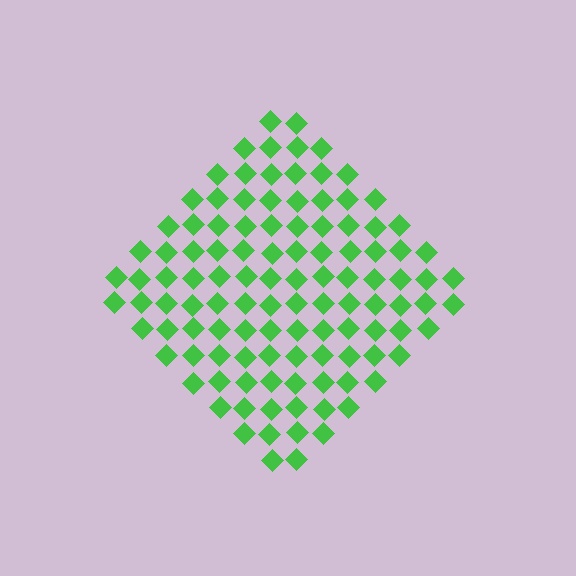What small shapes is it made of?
It is made of small diamonds.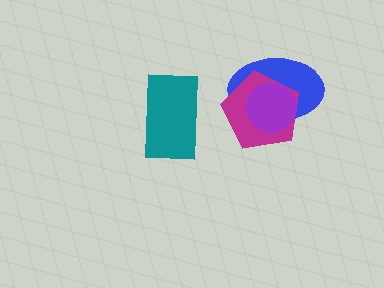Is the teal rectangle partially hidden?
No, no other shape covers it.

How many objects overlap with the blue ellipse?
2 objects overlap with the blue ellipse.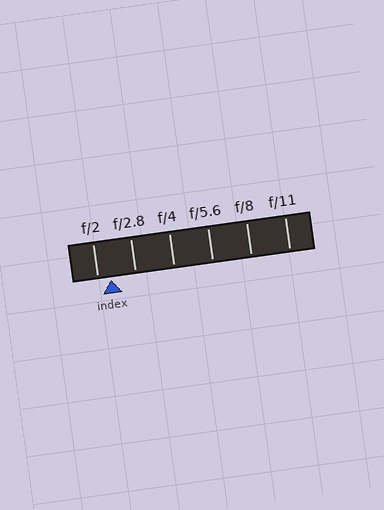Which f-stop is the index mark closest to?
The index mark is closest to f/2.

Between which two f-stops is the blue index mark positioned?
The index mark is between f/2 and f/2.8.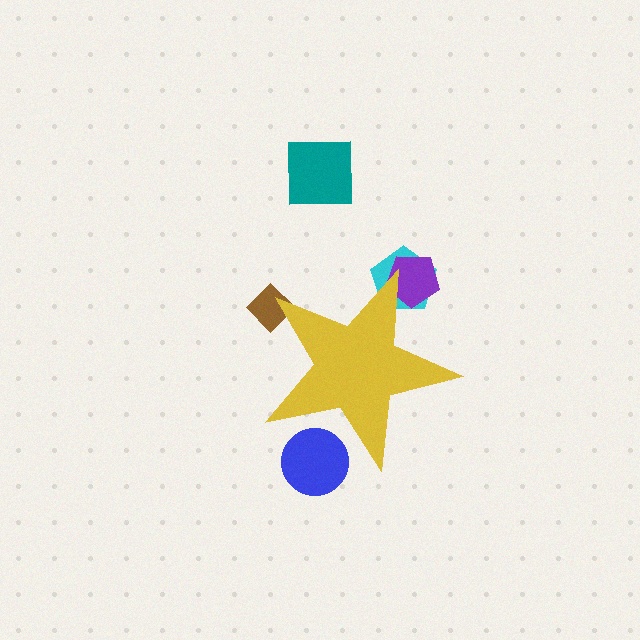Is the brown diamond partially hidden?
Yes, the brown diamond is partially hidden behind the yellow star.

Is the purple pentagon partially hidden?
Yes, the purple pentagon is partially hidden behind the yellow star.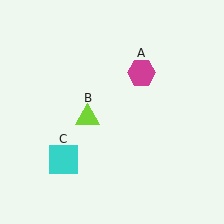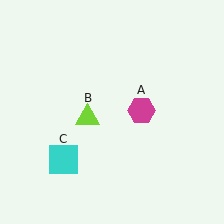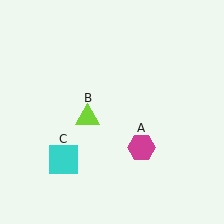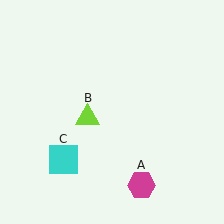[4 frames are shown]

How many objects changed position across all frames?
1 object changed position: magenta hexagon (object A).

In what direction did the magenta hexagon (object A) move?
The magenta hexagon (object A) moved down.